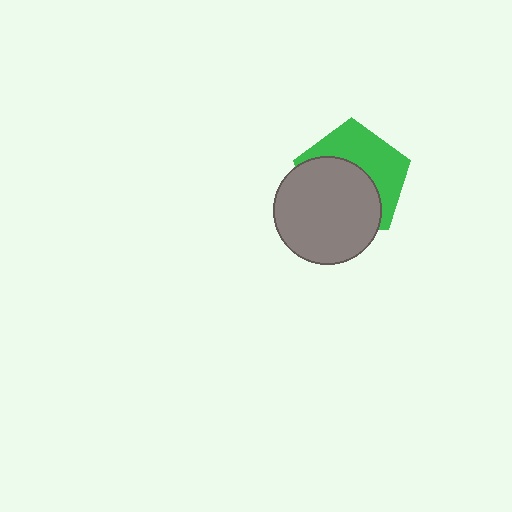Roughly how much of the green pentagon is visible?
About half of it is visible (roughly 46%).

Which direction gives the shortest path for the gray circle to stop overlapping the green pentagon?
Moving toward the lower-left gives the shortest separation.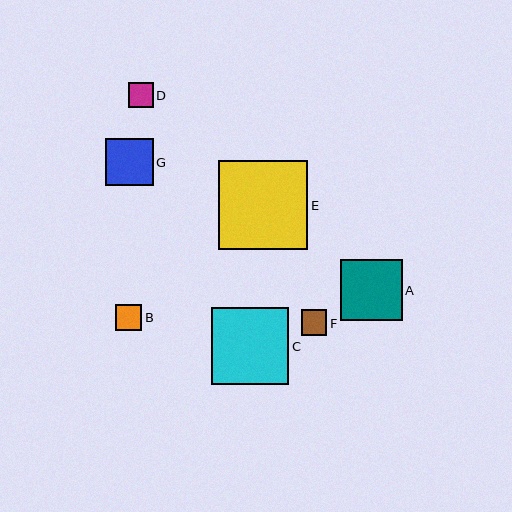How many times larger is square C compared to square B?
Square C is approximately 3.0 times the size of square B.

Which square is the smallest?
Square F is the smallest with a size of approximately 25 pixels.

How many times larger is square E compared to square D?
Square E is approximately 3.5 times the size of square D.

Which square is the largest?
Square E is the largest with a size of approximately 89 pixels.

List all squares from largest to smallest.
From largest to smallest: E, C, A, G, B, D, F.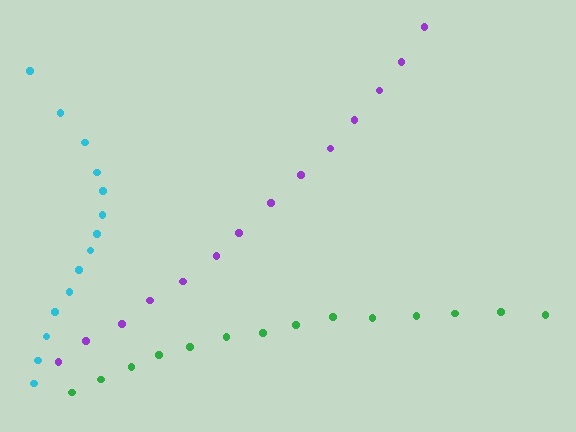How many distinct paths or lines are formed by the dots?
There are 3 distinct paths.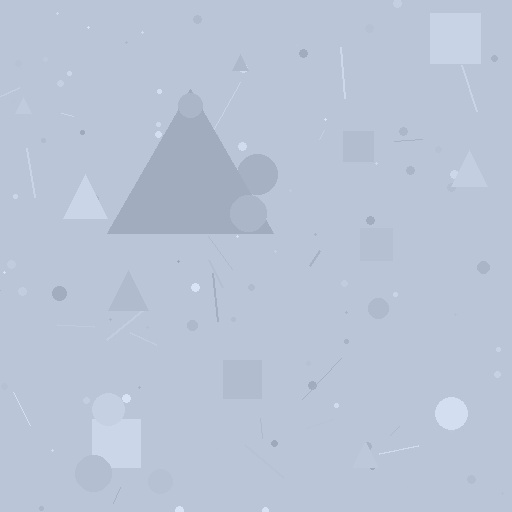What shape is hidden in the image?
A triangle is hidden in the image.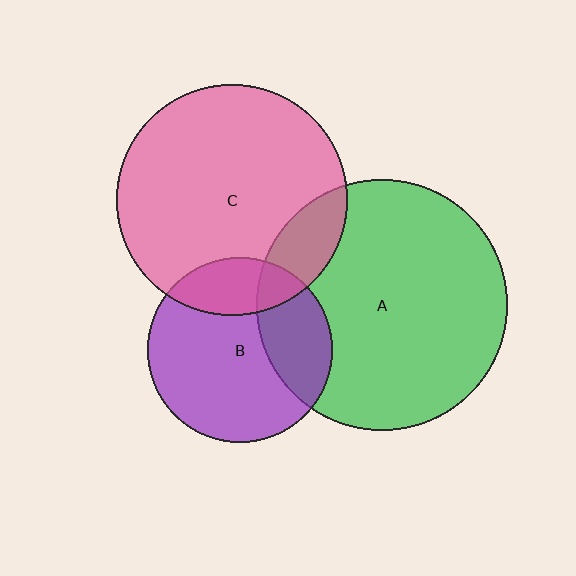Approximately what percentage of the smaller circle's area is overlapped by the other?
Approximately 20%.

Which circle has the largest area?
Circle A (green).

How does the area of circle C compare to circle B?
Approximately 1.6 times.